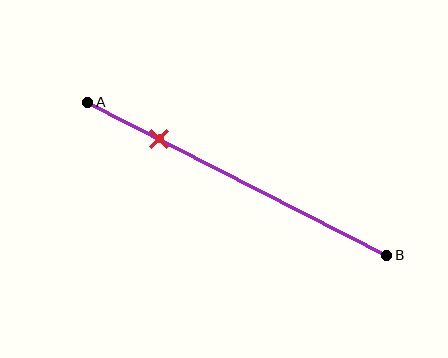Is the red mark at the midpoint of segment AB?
No, the mark is at about 25% from A, not at the 50% midpoint.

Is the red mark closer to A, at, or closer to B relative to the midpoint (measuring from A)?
The red mark is closer to point A than the midpoint of segment AB.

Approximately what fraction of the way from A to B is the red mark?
The red mark is approximately 25% of the way from A to B.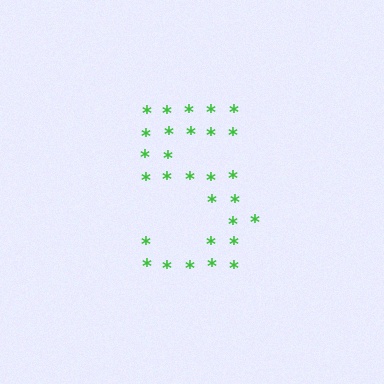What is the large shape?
The large shape is the digit 5.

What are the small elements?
The small elements are asterisks.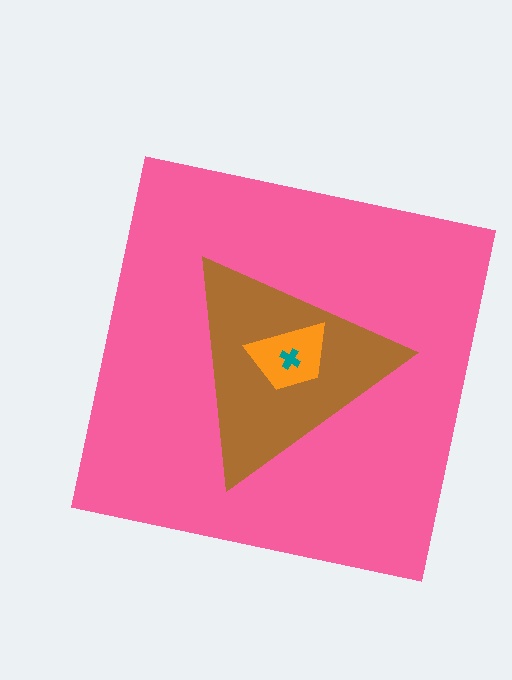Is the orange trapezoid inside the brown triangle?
Yes.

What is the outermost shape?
The pink square.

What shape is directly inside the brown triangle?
The orange trapezoid.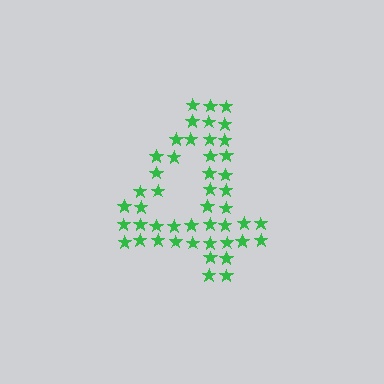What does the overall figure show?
The overall figure shows the digit 4.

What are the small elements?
The small elements are stars.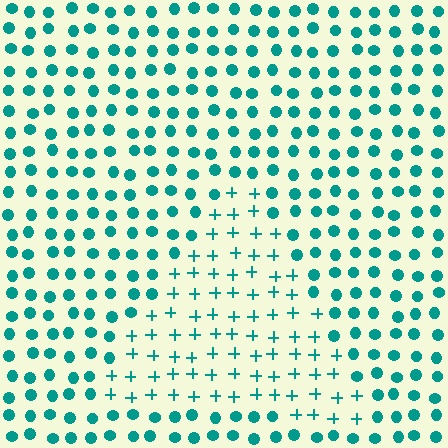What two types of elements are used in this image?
The image uses plus signs inside the triangle region and circles outside it.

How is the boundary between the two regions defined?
The boundary is defined by a change in element shape: plus signs inside vs. circles outside. All elements share the same color and spacing.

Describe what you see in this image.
The image is filled with small teal elements arranged in a uniform grid. A triangle-shaped region contains plus signs, while the surrounding area contains circles. The boundary is defined purely by the change in element shape.